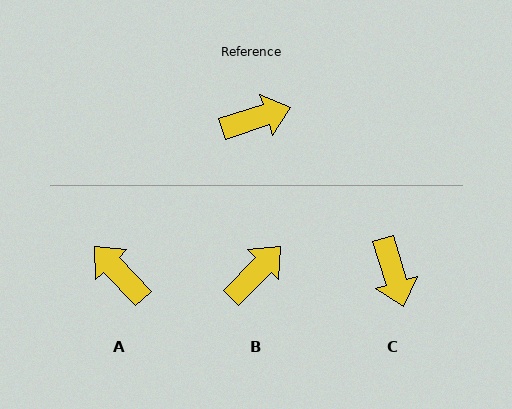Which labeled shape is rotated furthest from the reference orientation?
A, about 116 degrees away.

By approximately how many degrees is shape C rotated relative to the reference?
Approximately 91 degrees clockwise.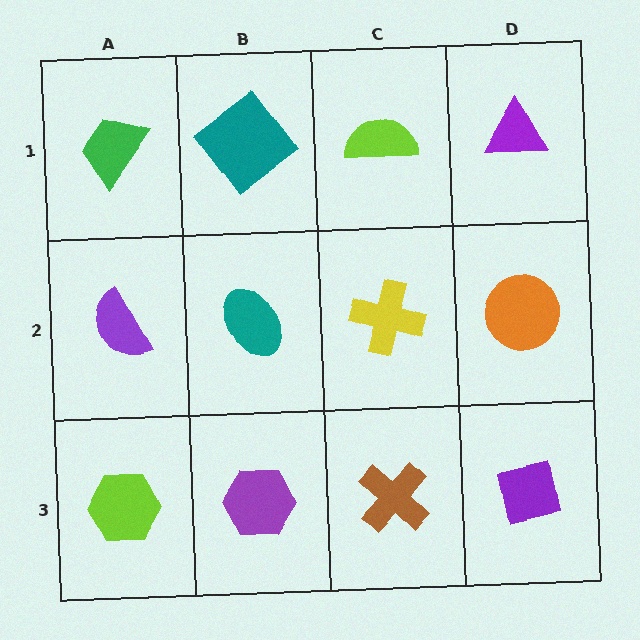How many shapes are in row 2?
4 shapes.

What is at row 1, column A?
A green trapezoid.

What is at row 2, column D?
An orange circle.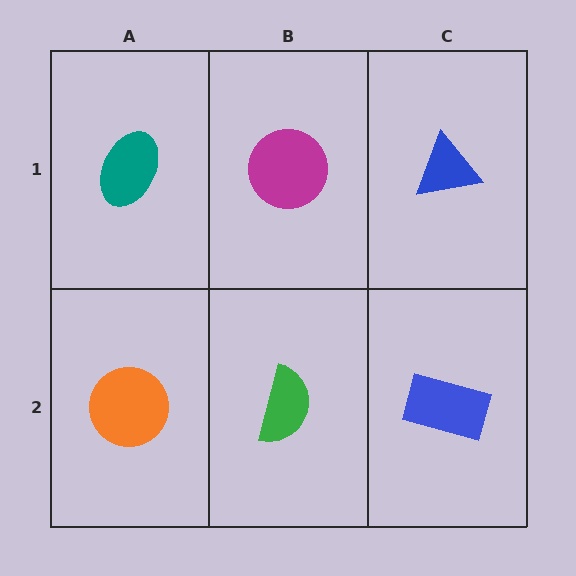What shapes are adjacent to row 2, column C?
A blue triangle (row 1, column C), a green semicircle (row 2, column B).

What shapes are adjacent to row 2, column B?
A magenta circle (row 1, column B), an orange circle (row 2, column A), a blue rectangle (row 2, column C).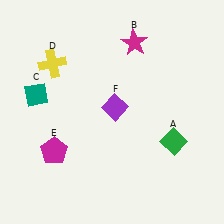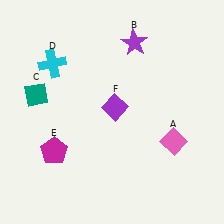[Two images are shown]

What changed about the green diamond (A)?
In Image 1, A is green. In Image 2, it changed to pink.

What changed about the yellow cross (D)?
In Image 1, D is yellow. In Image 2, it changed to cyan.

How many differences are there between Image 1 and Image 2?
There are 3 differences between the two images.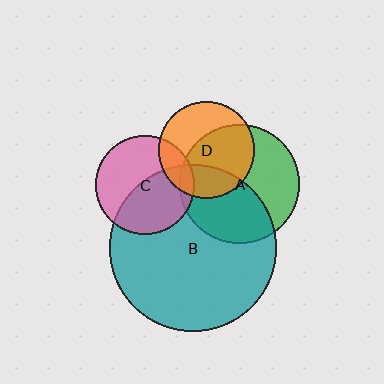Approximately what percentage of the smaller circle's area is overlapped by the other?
Approximately 55%.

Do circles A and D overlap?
Yes.